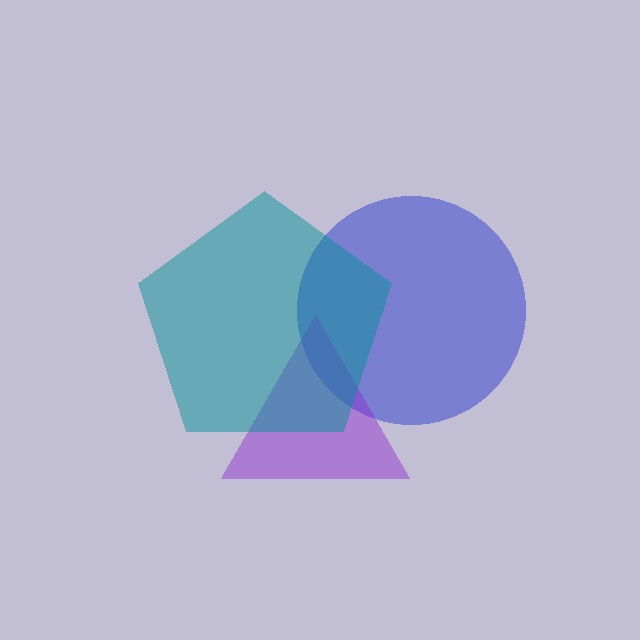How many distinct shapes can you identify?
There are 3 distinct shapes: a blue circle, a purple triangle, a teal pentagon.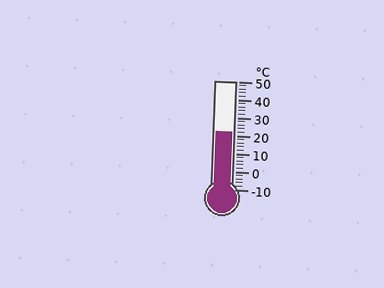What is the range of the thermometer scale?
The thermometer scale ranges from -10°C to 50°C.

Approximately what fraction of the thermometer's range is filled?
The thermometer is filled to approximately 55% of its range.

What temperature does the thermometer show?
The thermometer shows approximately 22°C.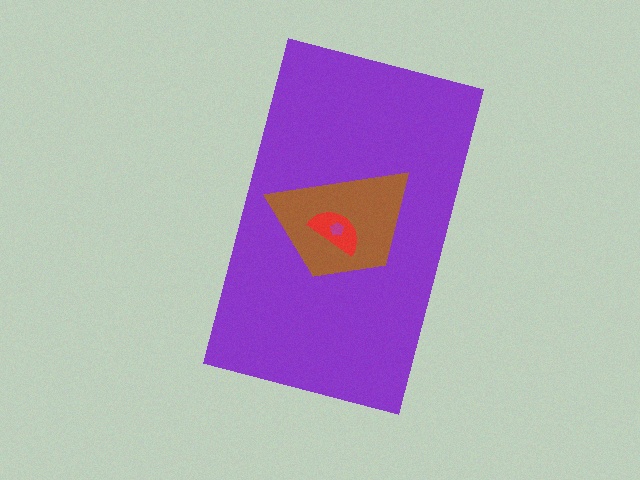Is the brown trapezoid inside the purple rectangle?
Yes.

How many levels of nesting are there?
4.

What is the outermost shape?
The purple rectangle.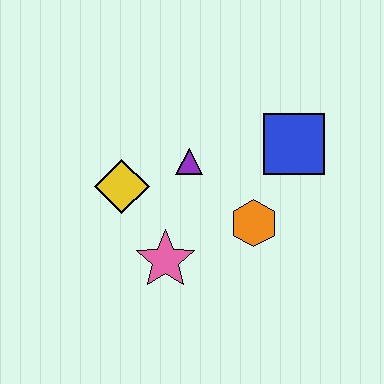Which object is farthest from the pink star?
The blue square is farthest from the pink star.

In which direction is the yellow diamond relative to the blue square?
The yellow diamond is to the left of the blue square.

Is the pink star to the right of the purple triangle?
No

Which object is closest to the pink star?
The yellow diamond is closest to the pink star.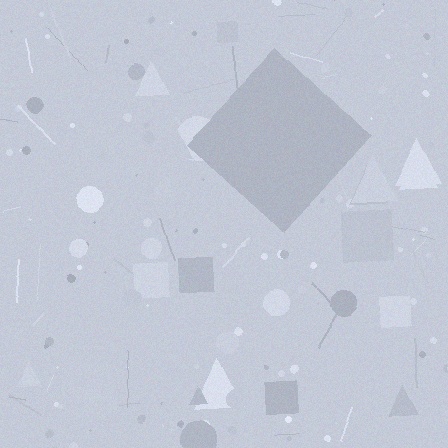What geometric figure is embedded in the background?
A diamond is embedded in the background.